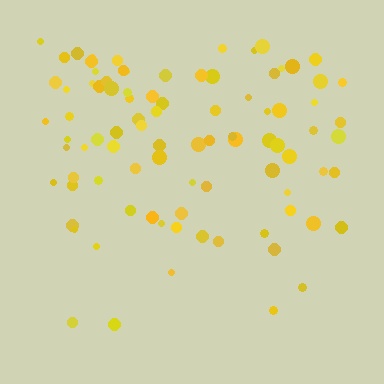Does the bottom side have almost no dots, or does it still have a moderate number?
Still a moderate number, just noticeably fewer than the top.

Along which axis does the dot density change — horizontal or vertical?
Vertical.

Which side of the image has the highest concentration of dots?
The top.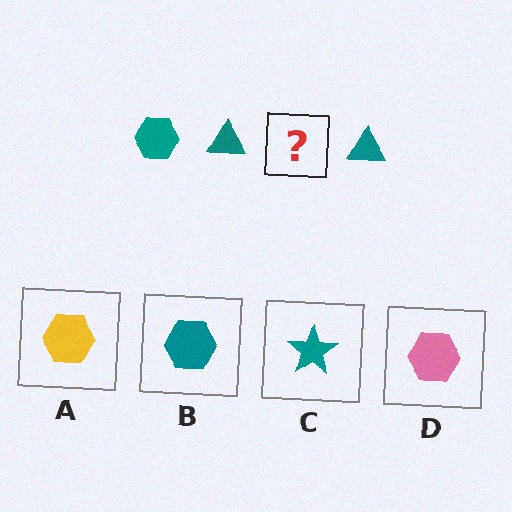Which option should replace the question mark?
Option B.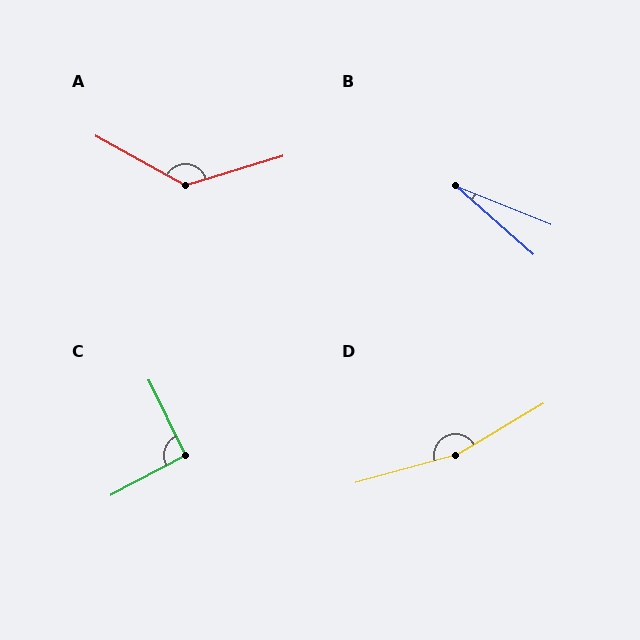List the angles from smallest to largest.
B (19°), C (92°), A (134°), D (165°).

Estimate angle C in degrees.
Approximately 92 degrees.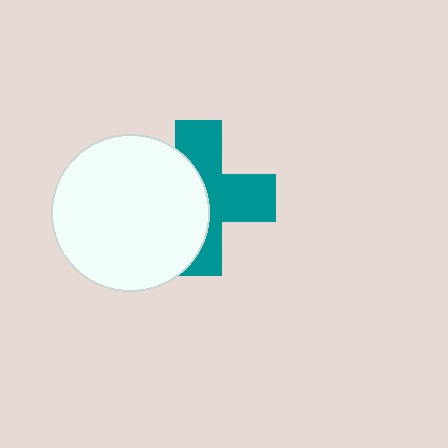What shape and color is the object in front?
The object in front is a white circle.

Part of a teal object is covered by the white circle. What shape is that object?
It is a cross.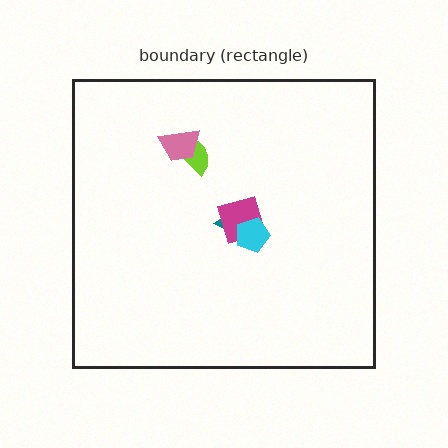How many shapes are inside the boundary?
5 inside, 0 outside.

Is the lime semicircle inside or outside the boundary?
Inside.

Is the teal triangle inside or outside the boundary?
Inside.